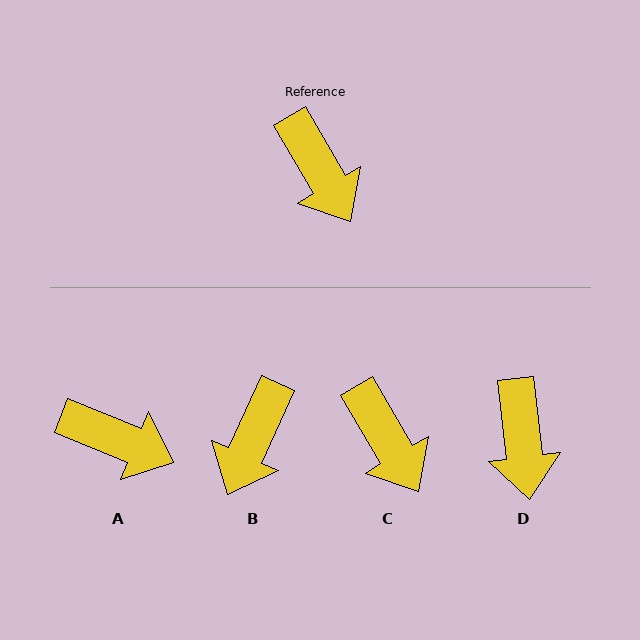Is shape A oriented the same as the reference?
No, it is off by about 37 degrees.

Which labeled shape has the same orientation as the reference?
C.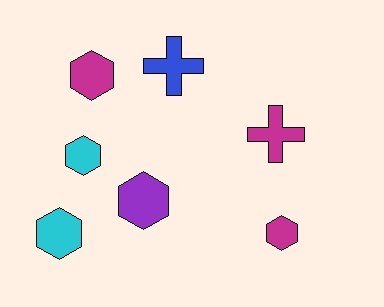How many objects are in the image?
There are 7 objects.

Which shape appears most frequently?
Hexagon, with 5 objects.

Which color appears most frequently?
Magenta, with 3 objects.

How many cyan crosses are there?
There are no cyan crosses.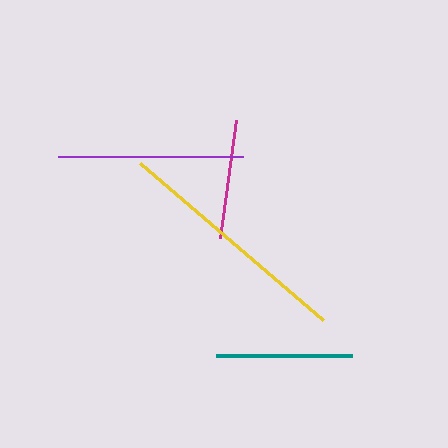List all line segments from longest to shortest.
From longest to shortest: yellow, purple, teal, magenta.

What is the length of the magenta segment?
The magenta segment is approximately 119 pixels long.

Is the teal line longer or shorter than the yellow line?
The yellow line is longer than the teal line.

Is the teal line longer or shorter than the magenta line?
The teal line is longer than the magenta line.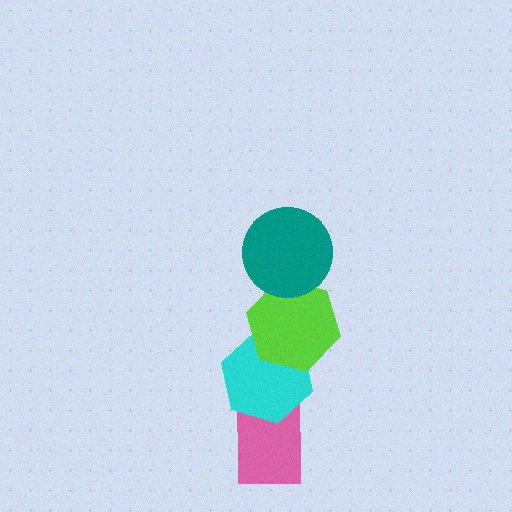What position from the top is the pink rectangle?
The pink rectangle is 4th from the top.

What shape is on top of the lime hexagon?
The teal circle is on top of the lime hexagon.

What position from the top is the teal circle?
The teal circle is 1st from the top.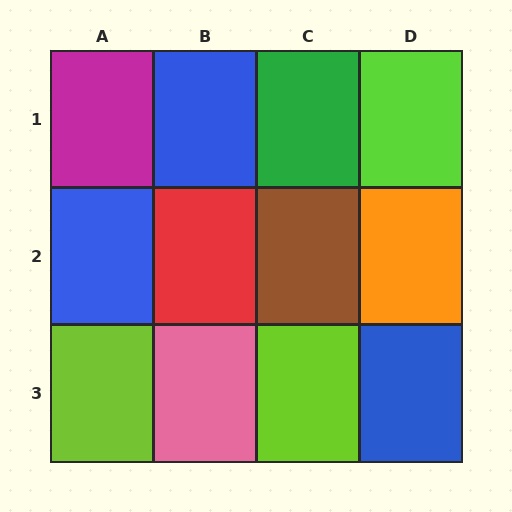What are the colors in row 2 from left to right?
Blue, red, brown, orange.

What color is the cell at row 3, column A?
Lime.